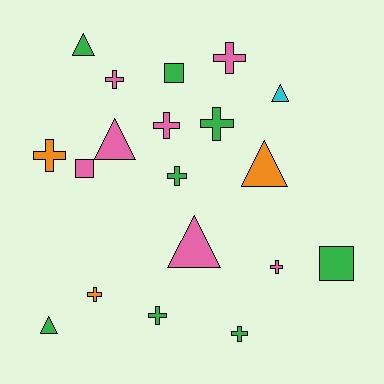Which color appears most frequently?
Green, with 8 objects.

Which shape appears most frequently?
Cross, with 10 objects.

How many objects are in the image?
There are 19 objects.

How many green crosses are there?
There are 4 green crosses.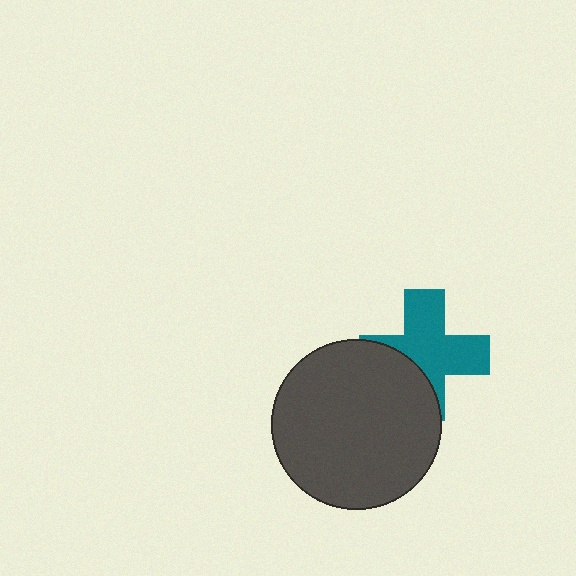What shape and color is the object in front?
The object in front is a dark gray circle.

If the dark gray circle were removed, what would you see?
You would see the complete teal cross.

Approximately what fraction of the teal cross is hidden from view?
Roughly 35% of the teal cross is hidden behind the dark gray circle.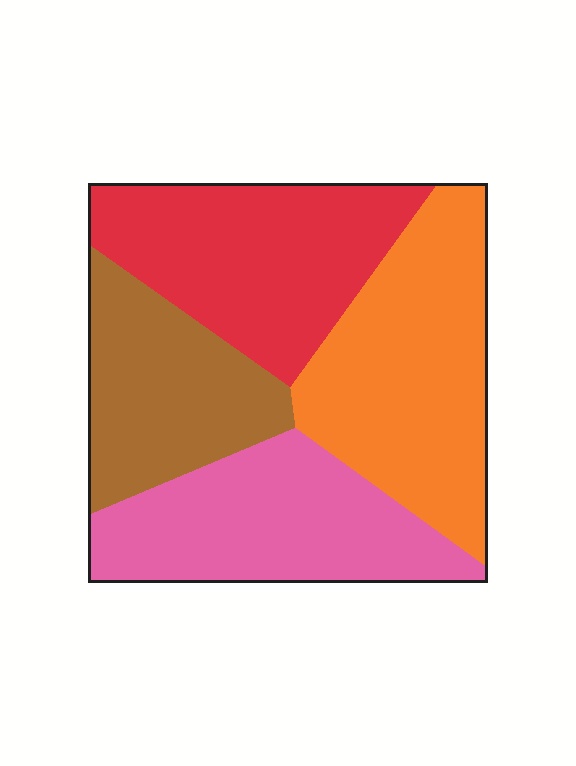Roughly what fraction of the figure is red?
Red takes up between a sixth and a third of the figure.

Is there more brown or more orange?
Orange.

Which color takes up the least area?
Brown, at roughly 20%.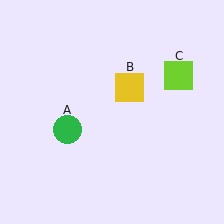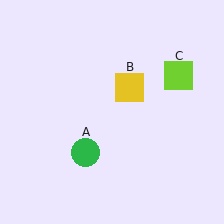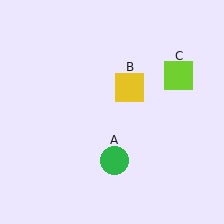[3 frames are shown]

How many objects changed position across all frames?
1 object changed position: green circle (object A).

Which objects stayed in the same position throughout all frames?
Yellow square (object B) and lime square (object C) remained stationary.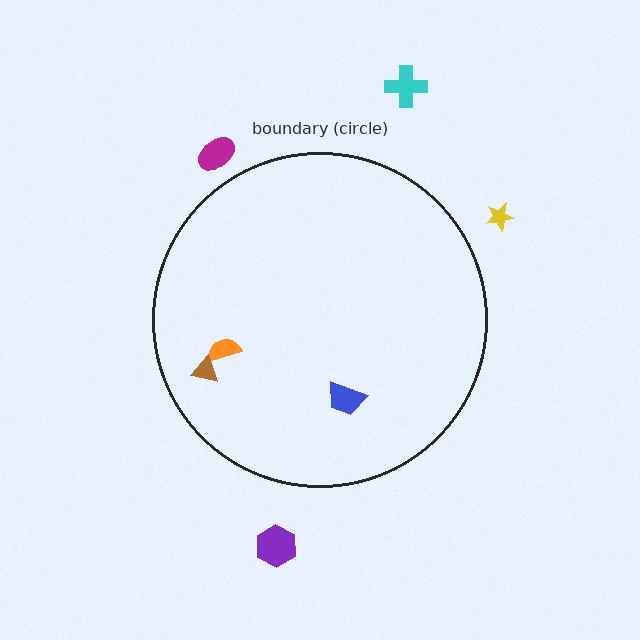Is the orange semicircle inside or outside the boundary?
Inside.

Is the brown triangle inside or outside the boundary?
Inside.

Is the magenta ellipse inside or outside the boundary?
Outside.